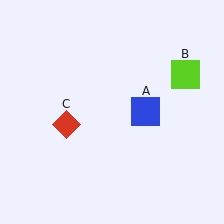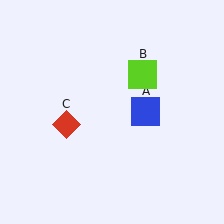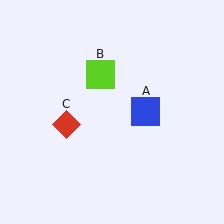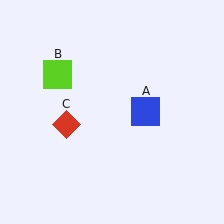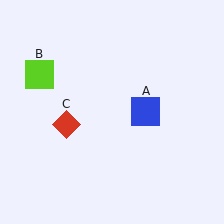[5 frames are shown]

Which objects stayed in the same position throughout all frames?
Blue square (object A) and red diamond (object C) remained stationary.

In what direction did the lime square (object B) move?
The lime square (object B) moved left.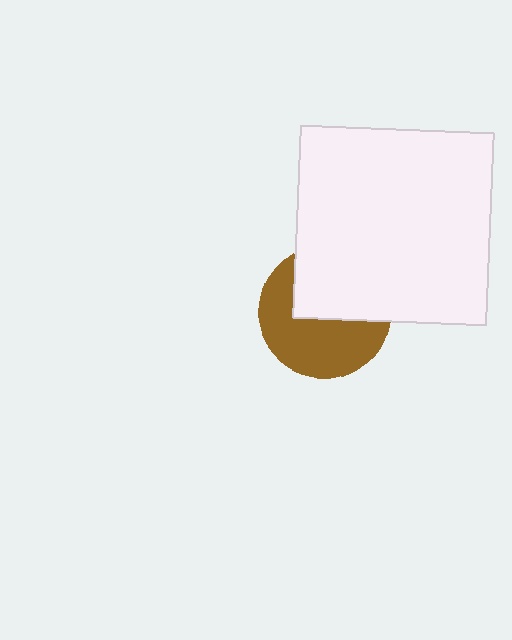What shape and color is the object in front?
The object in front is a white square.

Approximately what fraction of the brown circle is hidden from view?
Roughly 46% of the brown circle is hidden behind the white square.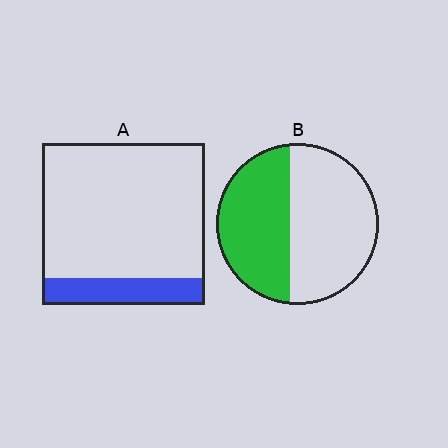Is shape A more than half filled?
No.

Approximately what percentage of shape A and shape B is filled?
A is approximately 15% and B is approximately 45%.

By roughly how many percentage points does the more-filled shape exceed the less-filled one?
By roughly 25 percentage points (B over A).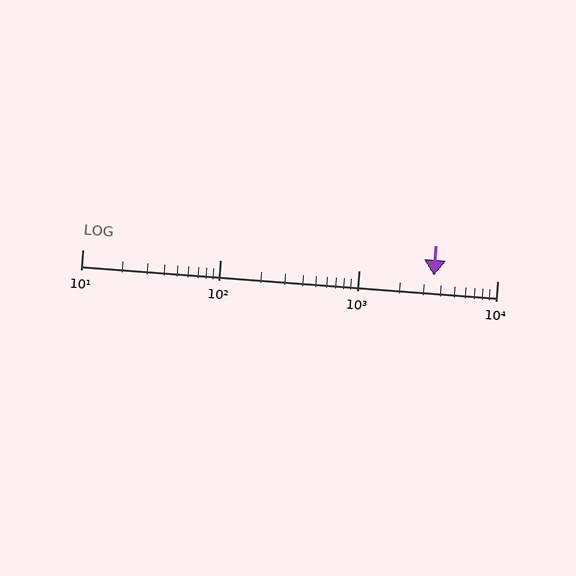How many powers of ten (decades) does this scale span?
The scale spans 3 decades, from 10 to 10000.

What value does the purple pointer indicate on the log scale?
The pointer indicates approximately 3500.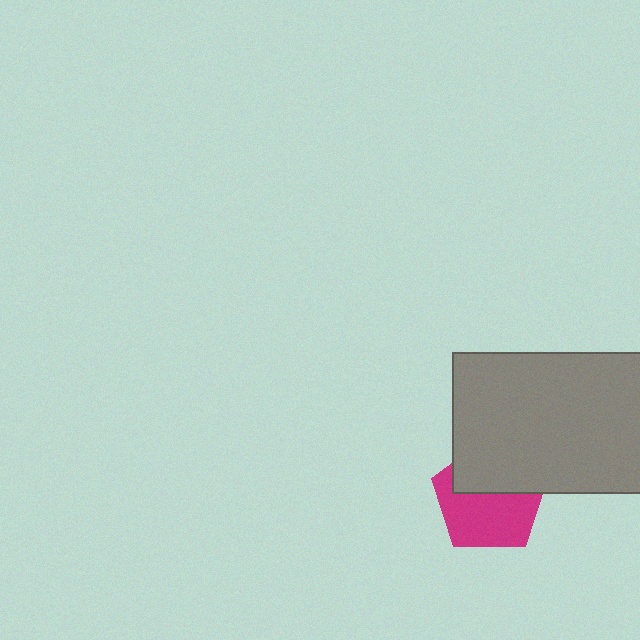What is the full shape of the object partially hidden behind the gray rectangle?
The partially hidden object is a magenta pentagon.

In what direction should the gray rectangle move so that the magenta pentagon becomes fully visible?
The gray rectangle should move up. That is the shortest direction to clear the overlap and leave the magenta pentagon fully visible.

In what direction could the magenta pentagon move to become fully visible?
The magenta pentagon could move down. That would shift it out from behind the gray rectangle entirely.